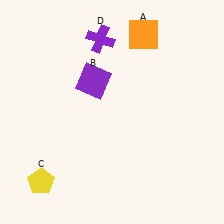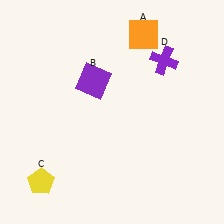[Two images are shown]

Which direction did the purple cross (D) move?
The purple cross (D) moved right.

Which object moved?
The purple cross (D) moved right.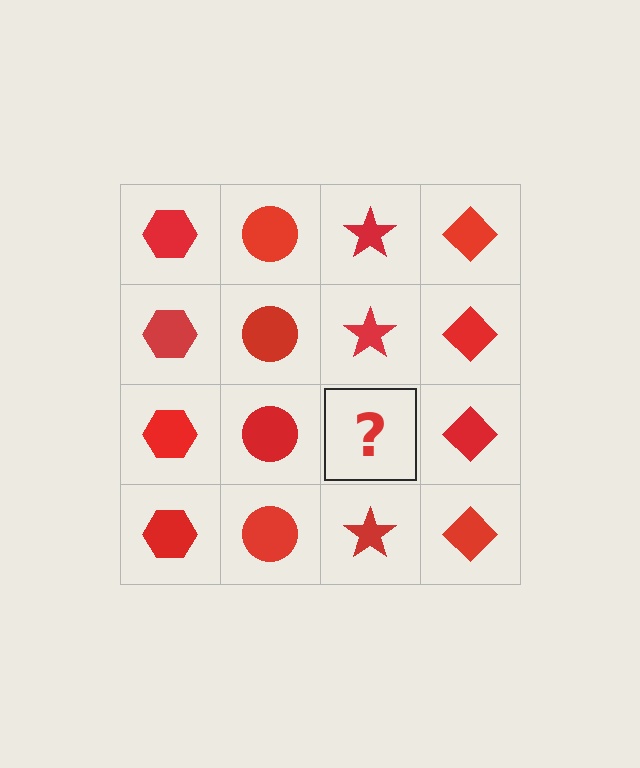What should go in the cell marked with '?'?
The missing cell should contain a red star.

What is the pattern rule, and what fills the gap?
The rule is that each column has a consistent shape. The gap should be filled with a red star.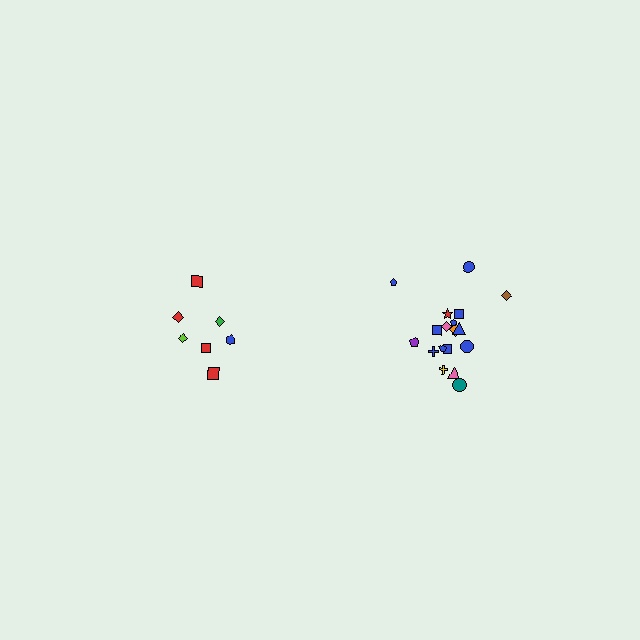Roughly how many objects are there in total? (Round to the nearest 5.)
Roughly 25 objects in total.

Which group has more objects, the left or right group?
The right group.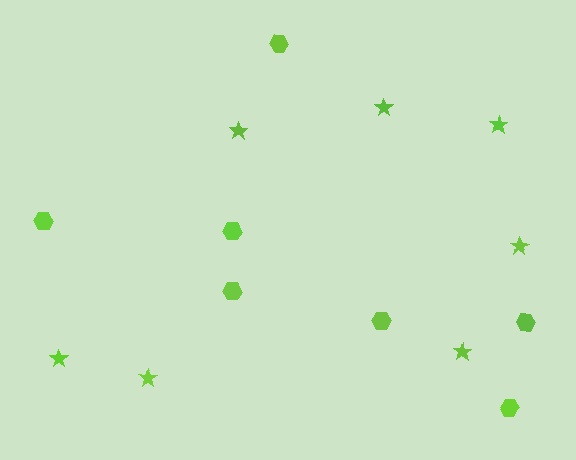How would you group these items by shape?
There are 2 groups: one group of hexagons (7) and one group of stars (7).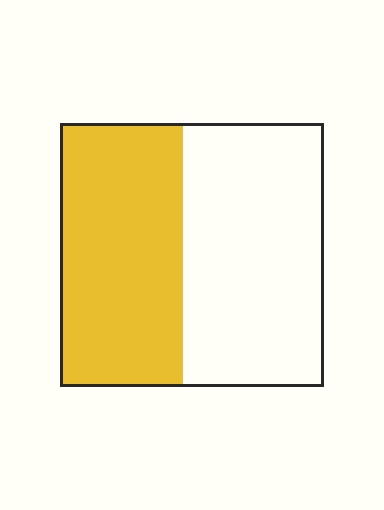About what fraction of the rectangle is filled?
About one half (1/2).